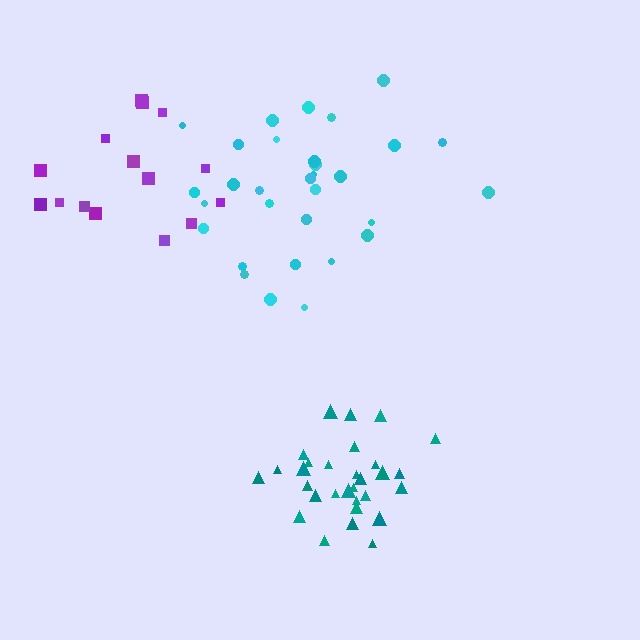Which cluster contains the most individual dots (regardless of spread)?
Cyan (31).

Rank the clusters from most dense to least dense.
teal, cyan, purple.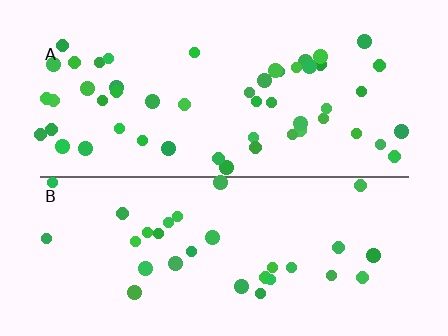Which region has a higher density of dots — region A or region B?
A (the top).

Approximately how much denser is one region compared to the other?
Approximately 1.7× — region A over region B.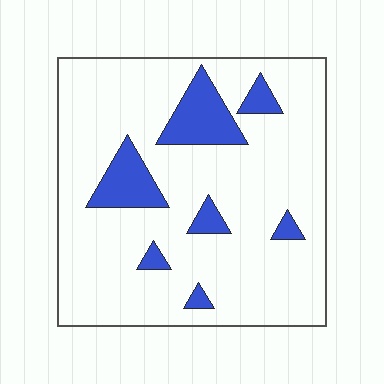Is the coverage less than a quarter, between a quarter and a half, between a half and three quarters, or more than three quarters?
Less than a quarter.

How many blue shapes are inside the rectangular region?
7.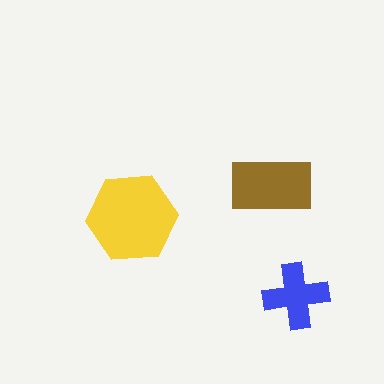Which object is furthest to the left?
The yellow hexagon is leftmost.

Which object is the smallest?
The blue cross.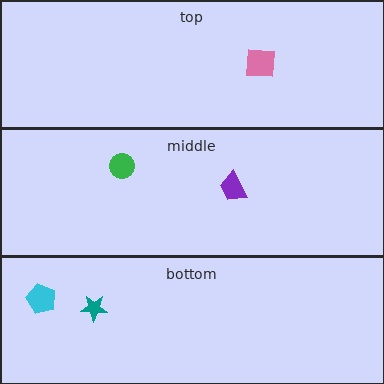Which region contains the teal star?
The bottom region.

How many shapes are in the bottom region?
2.